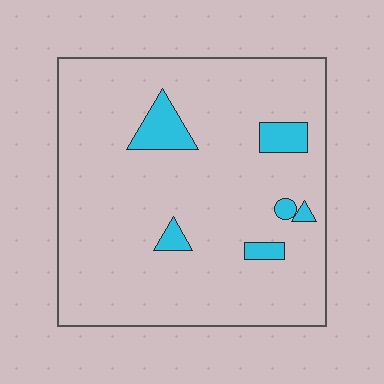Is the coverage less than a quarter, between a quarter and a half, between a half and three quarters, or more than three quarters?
Less than a quarter.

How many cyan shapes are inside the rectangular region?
6.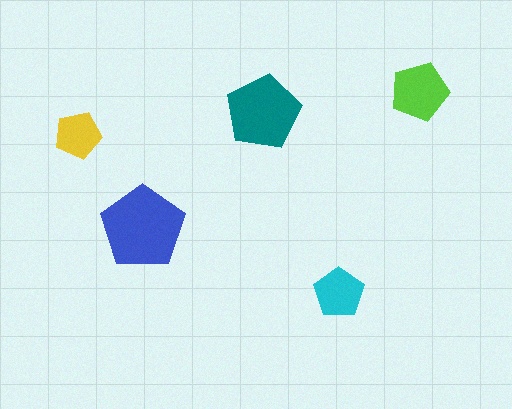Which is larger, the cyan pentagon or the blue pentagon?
The blue one.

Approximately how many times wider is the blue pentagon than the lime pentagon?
About 1.5 times wider.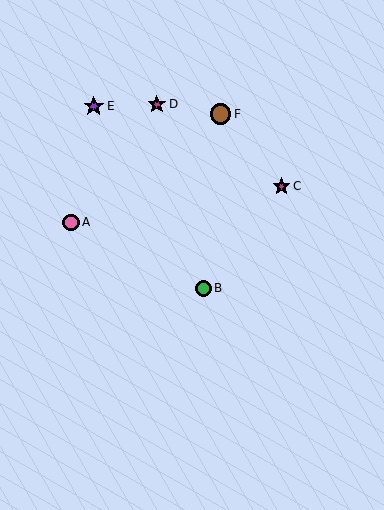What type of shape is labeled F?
Shape F is a brown circle.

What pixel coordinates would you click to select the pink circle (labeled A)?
Click at (71, 222) to select the pink circle A.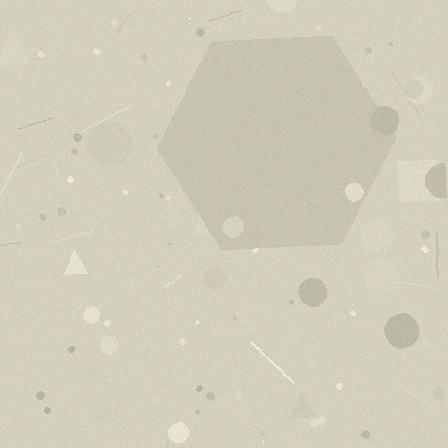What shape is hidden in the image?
A hexagon is hidden in the image.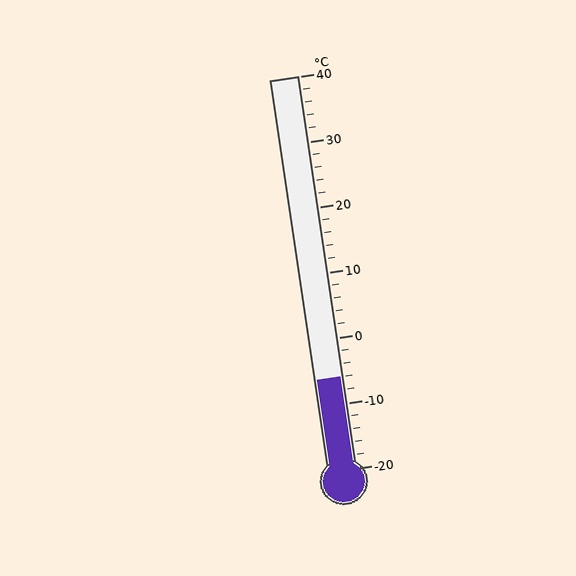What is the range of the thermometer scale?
The thermometer scale ranges from -20°C to 40°C.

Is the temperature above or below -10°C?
The temperature is above -10°C.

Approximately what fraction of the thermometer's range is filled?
The thermometer is filled to approximately 25% of its range.